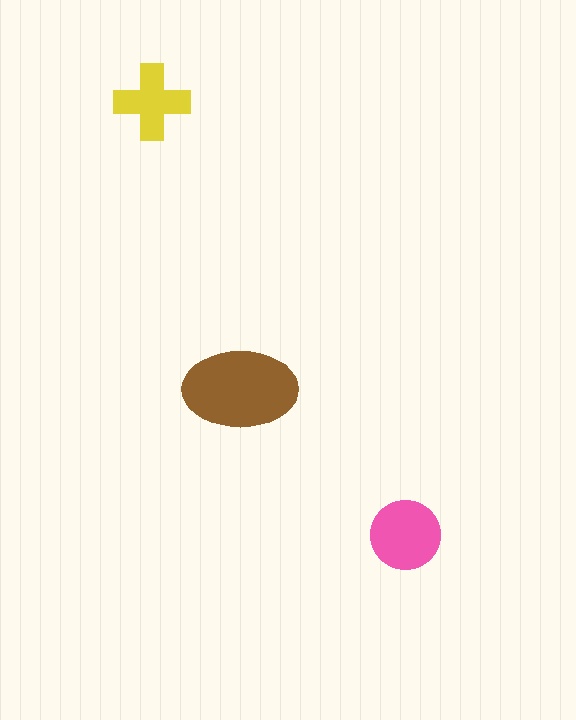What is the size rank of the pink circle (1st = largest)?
2nd.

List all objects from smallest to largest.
The yellow cross, the pink circle, the brown ellipse.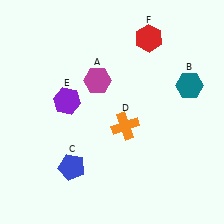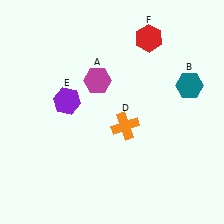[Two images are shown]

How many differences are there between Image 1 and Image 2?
There is 1 difference between the two images.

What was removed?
The blue pentagon (C) was removed in Image 2.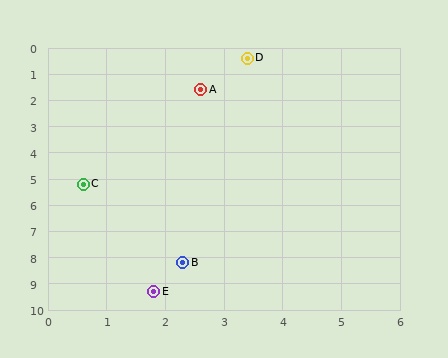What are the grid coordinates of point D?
Point D is at approximately (3.4, 0.4).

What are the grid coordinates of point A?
Point A is at approximately (2.6, 1.6).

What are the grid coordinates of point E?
Point E is at approximately (1.8, 9.3).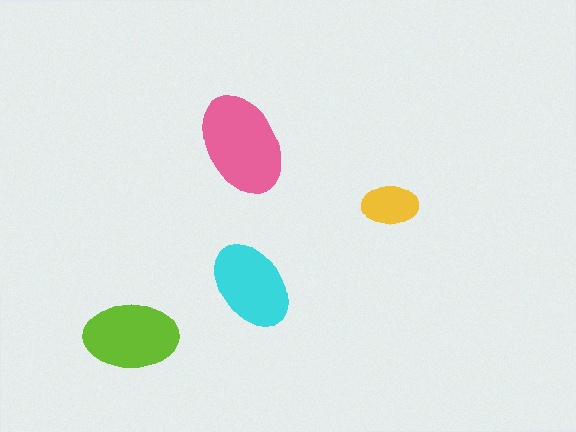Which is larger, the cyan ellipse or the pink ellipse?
The pink one.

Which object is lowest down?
The lime ellipse is bottommost.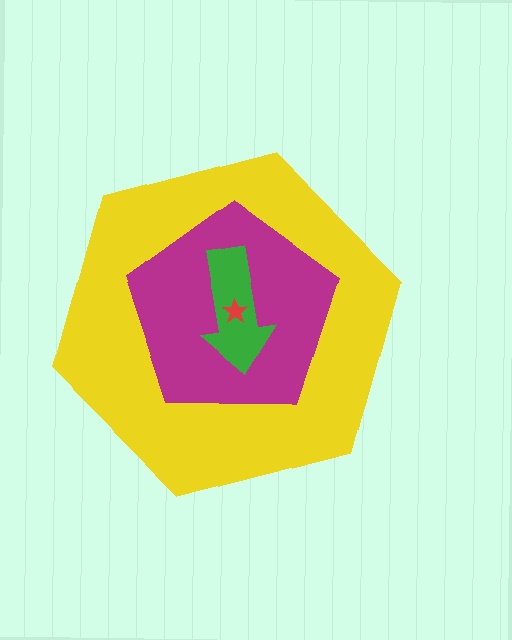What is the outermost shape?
The yellow hexagon.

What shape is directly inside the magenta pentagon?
The green arrow.